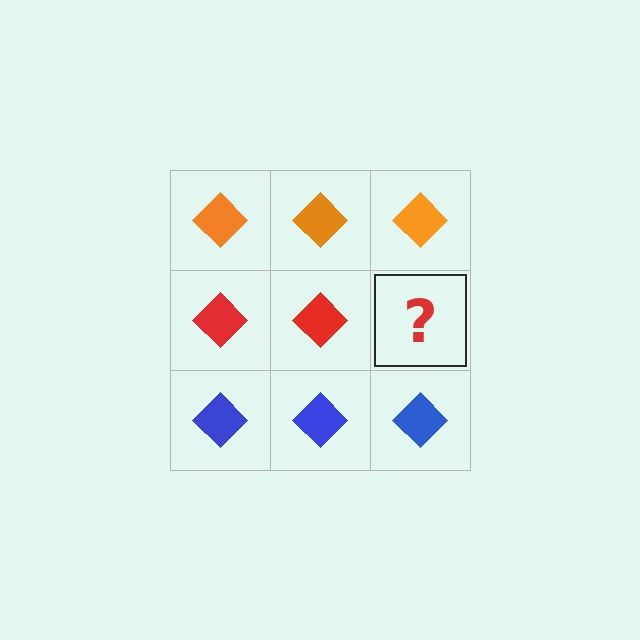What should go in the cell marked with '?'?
The missing cell should contain a red diamond.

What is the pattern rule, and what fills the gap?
The rule is that each row has a consistent color. The gap should be filled with a red diamond.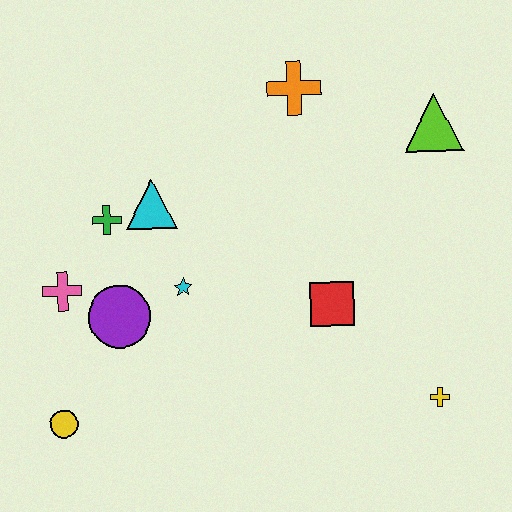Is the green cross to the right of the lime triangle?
No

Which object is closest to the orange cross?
The lime triangle is closest to the orange cross.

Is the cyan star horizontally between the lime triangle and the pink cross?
Yes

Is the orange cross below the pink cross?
No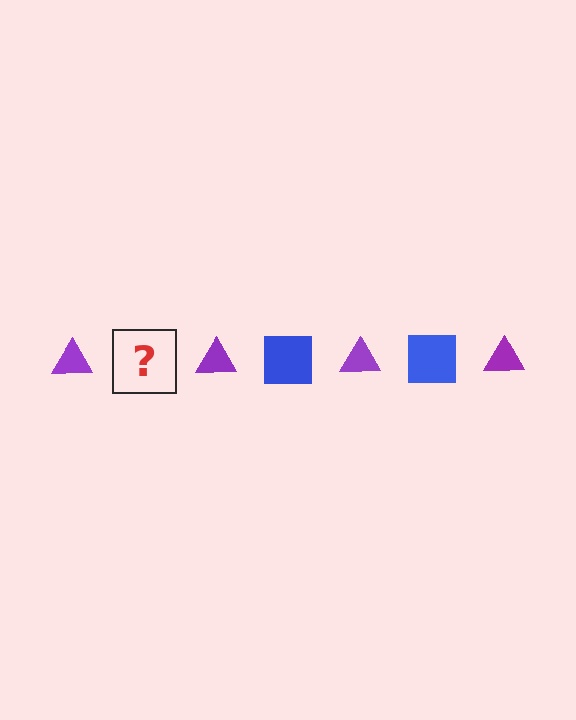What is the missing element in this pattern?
The missing element is a blue square.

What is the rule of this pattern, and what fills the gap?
The rule is that the pattern alternates between purple triangle and blue square. The gap should be filled with a blue square.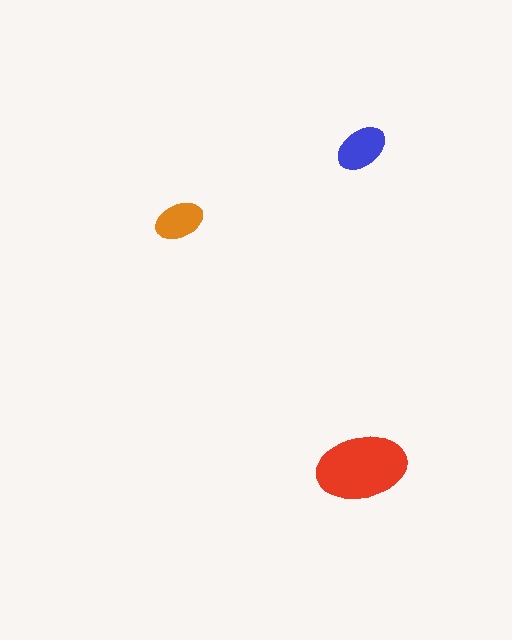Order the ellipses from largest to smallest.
the red one, the blue one, the orange one.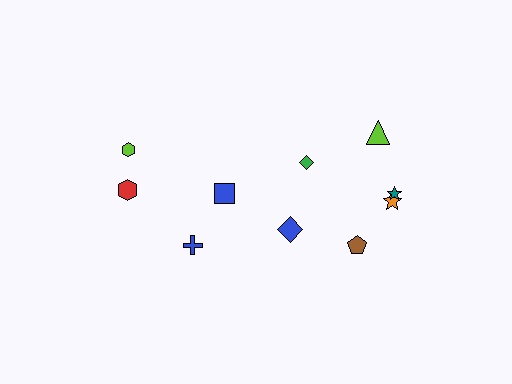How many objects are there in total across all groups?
There are 10 objects.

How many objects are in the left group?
There are 4 objects.